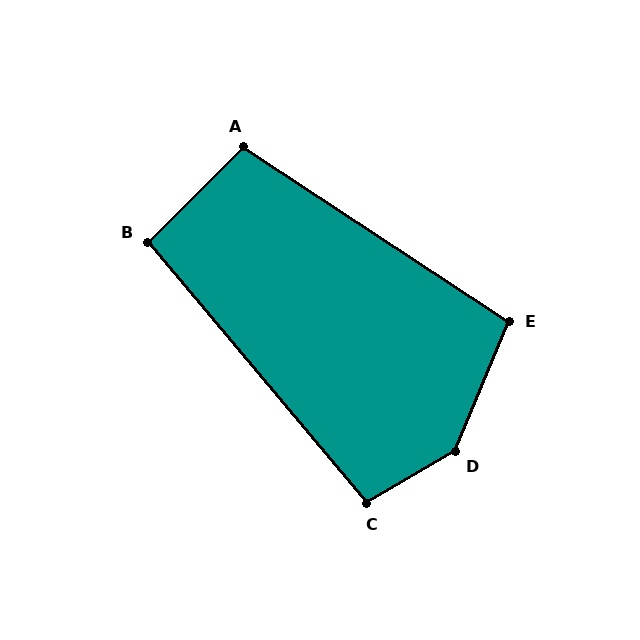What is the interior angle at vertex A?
Approximately 102 degrees (obtuse).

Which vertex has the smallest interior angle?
B, at approximately 95 degrees.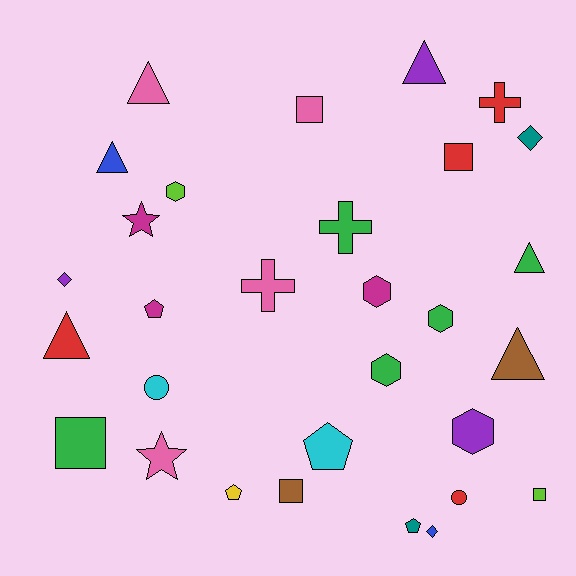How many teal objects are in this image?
There are 2 teal objects.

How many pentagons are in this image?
There are 4 pentagons.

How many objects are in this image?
There are 30 objects.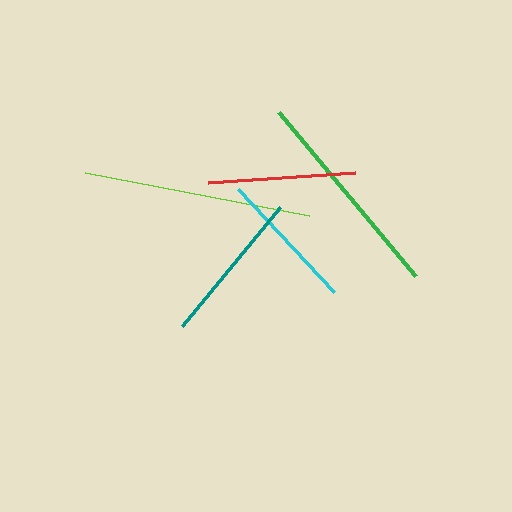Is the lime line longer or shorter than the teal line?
The lime line is longer than the teal line.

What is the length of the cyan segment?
The cyan segment is approximately 140 pixels long.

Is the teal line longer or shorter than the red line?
The teal line is longer than the red line.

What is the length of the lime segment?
The lime segment is approximately 229 pixels long.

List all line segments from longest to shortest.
From longest to shortest: lime, green, teal, red, cyan.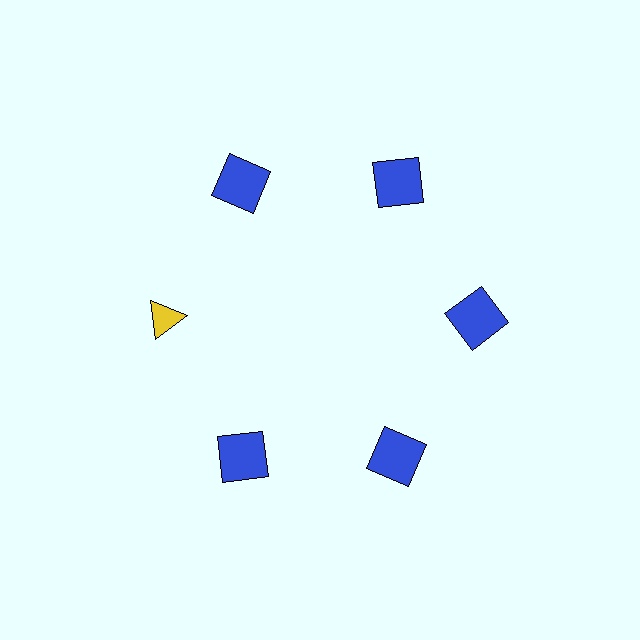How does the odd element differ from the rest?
It differs in both color (yellow instead of blue) and shape (triangle instead of square).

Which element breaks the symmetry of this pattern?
The yellow triangle at roughly the 9 o'clock position breaks the symmetry. All other shapes are blue squares.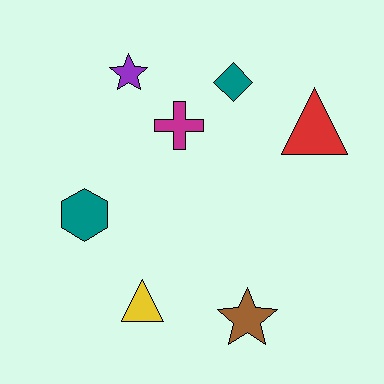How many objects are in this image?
There are 7 objects.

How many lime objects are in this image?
There are no lime objects.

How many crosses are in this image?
There is 1 cross.